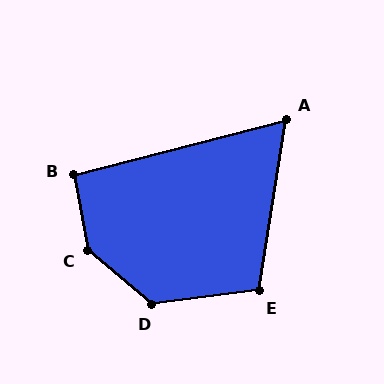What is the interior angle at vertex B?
Approximately 94 degrees (approximately right).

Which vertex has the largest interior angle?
C, at approximately 141 degrees.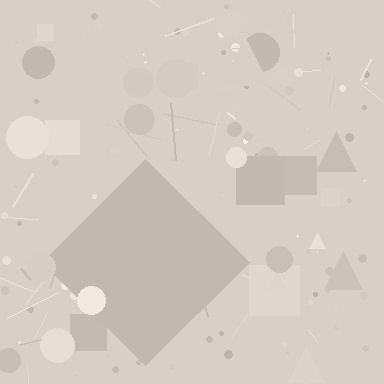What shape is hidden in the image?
A diamond is hidden in the image.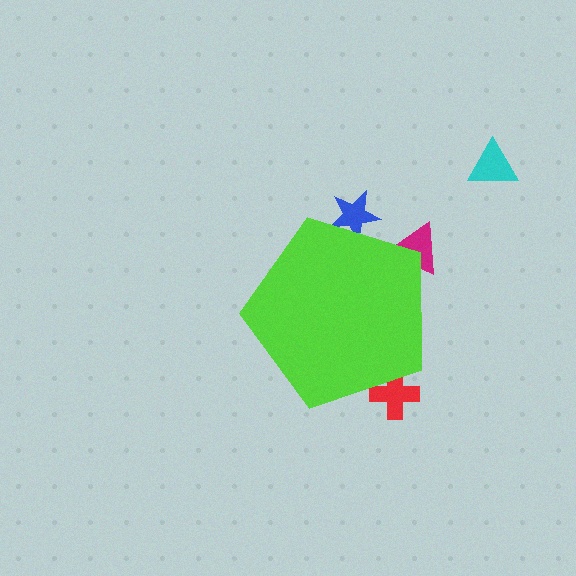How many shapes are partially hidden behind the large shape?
3 shapes are partially hidden.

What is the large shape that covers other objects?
A lime pentagon.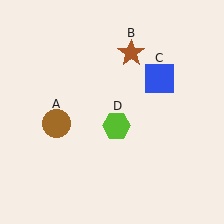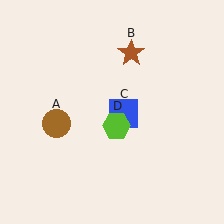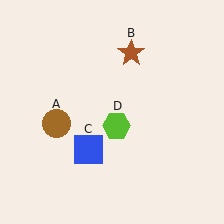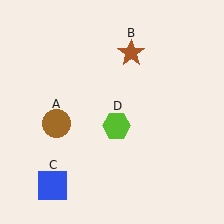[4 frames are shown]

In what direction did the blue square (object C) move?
The blue square (object C) moved down and to the left.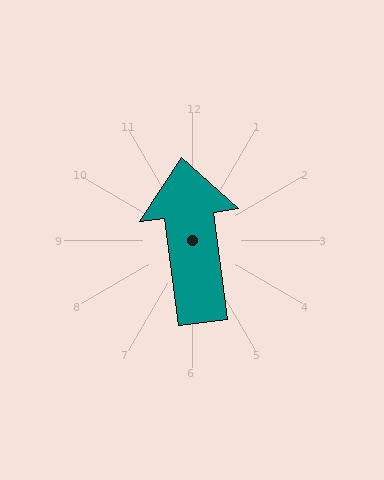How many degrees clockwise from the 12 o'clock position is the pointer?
Approximately 353 degrees.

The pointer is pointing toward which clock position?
Roughly 12 o'clock.